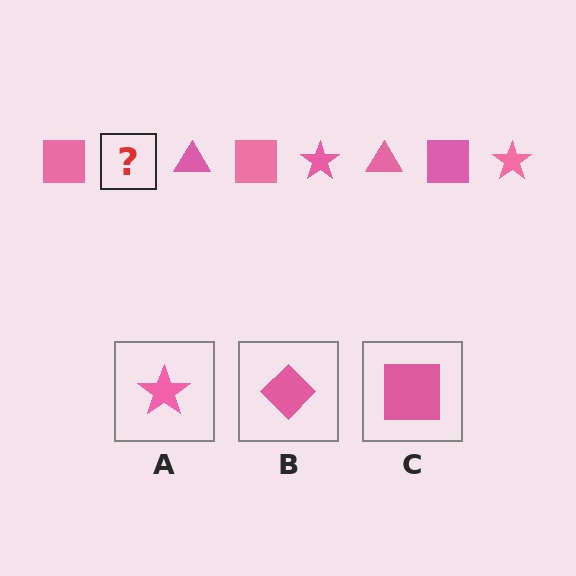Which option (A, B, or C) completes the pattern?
A.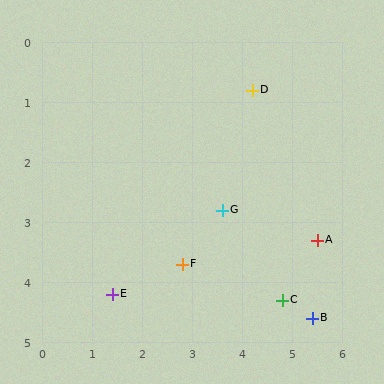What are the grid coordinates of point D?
Point D is at approximately (4.2, 0.8).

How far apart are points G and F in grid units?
Points G and F are about 1.2 grid units apart.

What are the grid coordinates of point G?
Point G is at approximately (3.6, 2.8).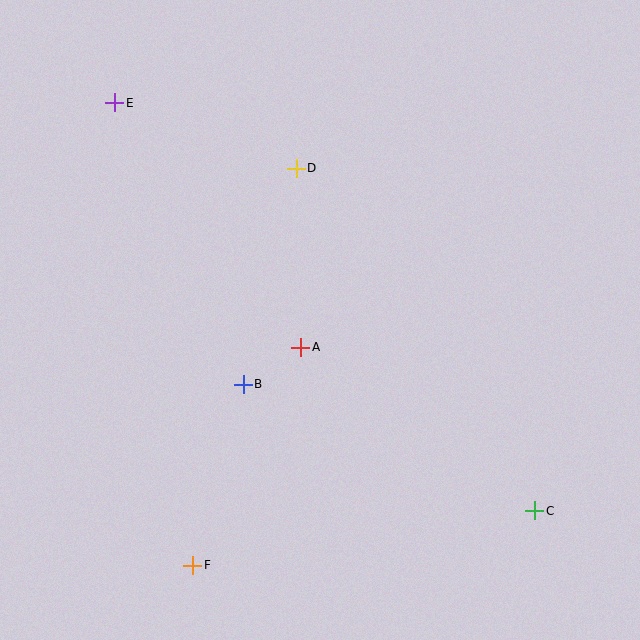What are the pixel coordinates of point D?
Point D is at (296, 168).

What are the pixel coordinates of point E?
Point E is at (115, 103).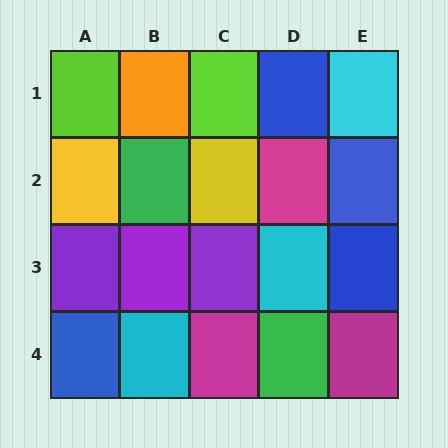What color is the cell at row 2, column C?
Yellow.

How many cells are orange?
1 cell is orange.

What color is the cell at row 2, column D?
Magenta.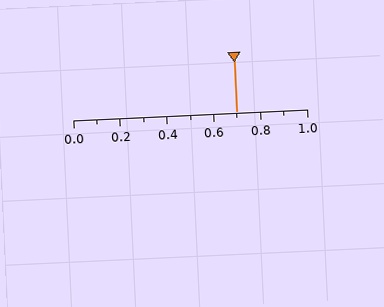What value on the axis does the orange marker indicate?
The marker indicates approximately 0.7.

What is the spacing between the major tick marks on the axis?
The major ticks are spaced 0.2 apart.